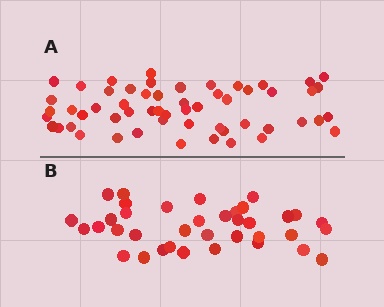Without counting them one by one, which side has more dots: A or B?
Region A (the top region) has more dots.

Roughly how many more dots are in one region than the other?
Region A has approximately 20 more dots than region B.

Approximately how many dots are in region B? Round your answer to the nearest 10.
About 40 dots. (The exact count is 37, which rounds to 40.)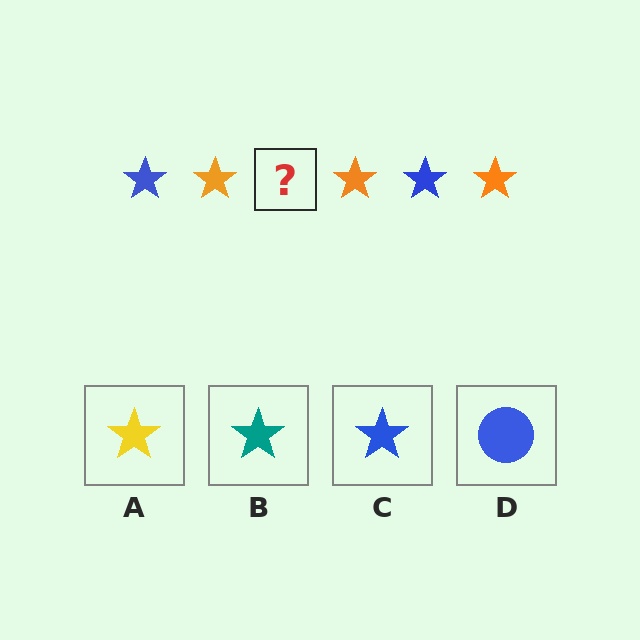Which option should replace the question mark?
Option C.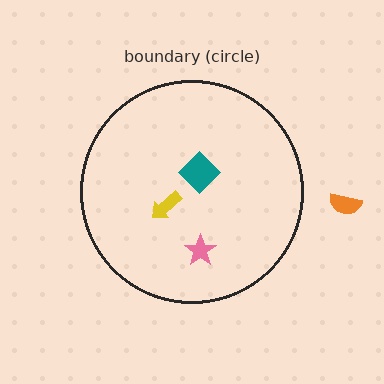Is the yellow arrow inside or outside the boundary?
Inside.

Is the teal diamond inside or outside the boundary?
Inside.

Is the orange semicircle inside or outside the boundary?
Outside.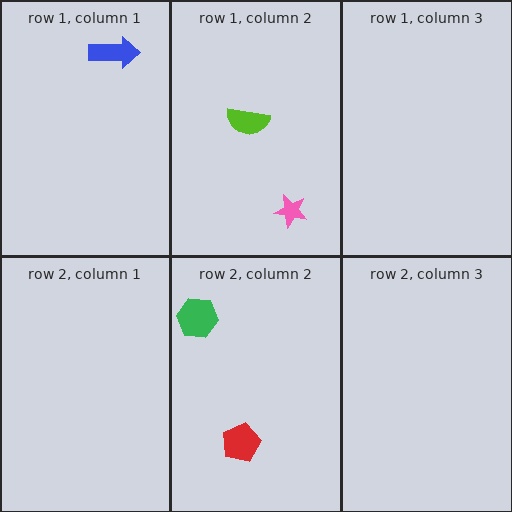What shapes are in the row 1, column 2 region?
The lime semicircle, the pink star.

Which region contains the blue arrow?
The row 1, column 1 region.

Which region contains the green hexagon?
The row 2, column 2 region.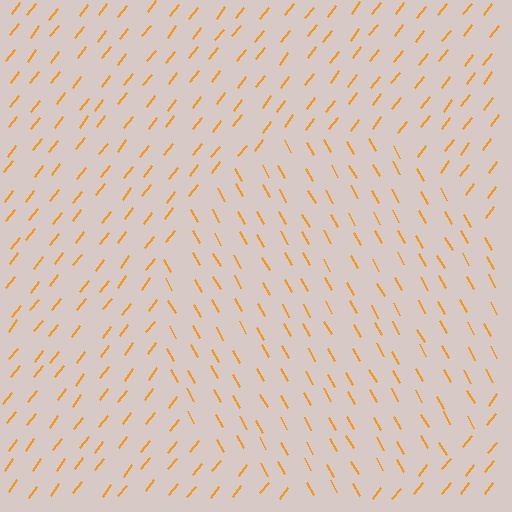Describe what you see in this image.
The image is filled with small orange line segments. A circle region in the image has lines oriented differently from the surrounding lines, creating a visible texture boundary.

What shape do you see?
I see a circle.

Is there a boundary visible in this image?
Yes, there is a texture boundary formed by a change in line orientation.